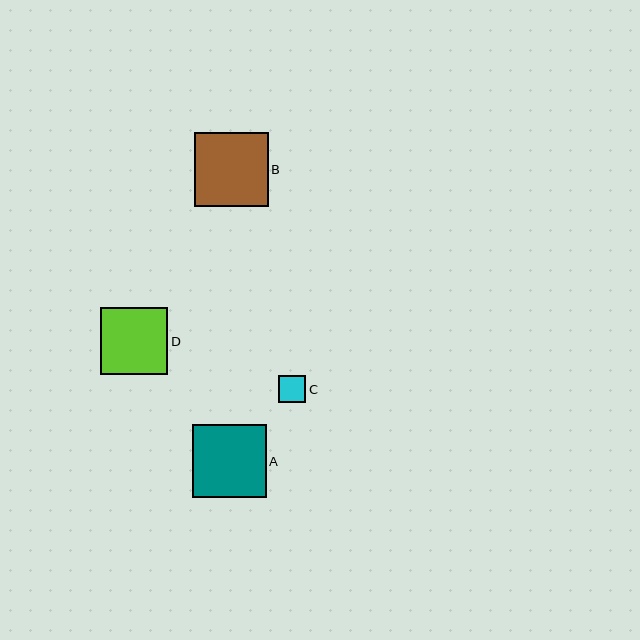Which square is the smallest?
Square C is the smallest with a size of approximately 27 pixels.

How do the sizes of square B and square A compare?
Square B and square A are approximately the same size.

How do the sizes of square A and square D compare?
Square A and square D are approximately the same size.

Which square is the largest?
Square B is the largest with a size of approximately 74 pixels.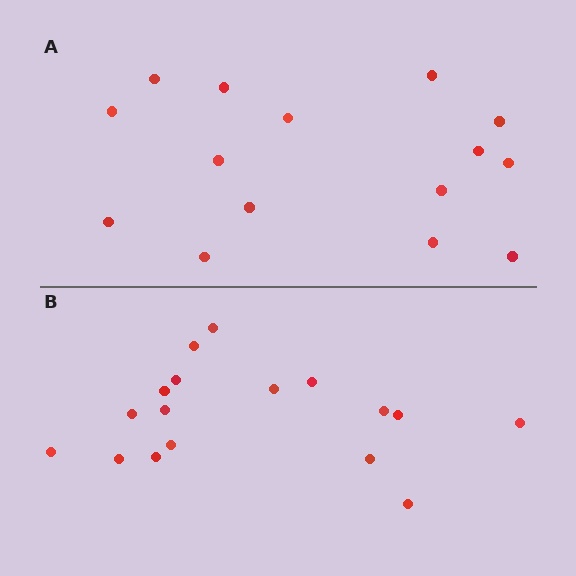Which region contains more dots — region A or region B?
Region B (the bottom region) has more dots.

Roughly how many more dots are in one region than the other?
Region B has just a few more — roughly 2 or 3 more dots than region A.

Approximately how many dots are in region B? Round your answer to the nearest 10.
About 20 dots. (The exact count is 17, which rounds to 20.)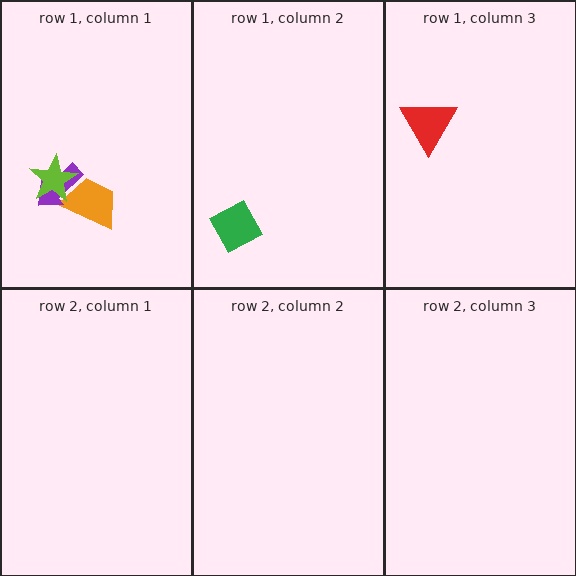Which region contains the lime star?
The row 1, column 1 region.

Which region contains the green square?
The row 1, column 2 region.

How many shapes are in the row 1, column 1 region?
3.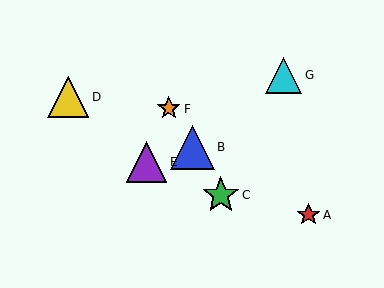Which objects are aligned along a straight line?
Objects B, C, F are aligned along a straight line.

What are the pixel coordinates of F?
Object F is at (169, 109).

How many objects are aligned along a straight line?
3 objects (B, C, F) are aligned along a straight line.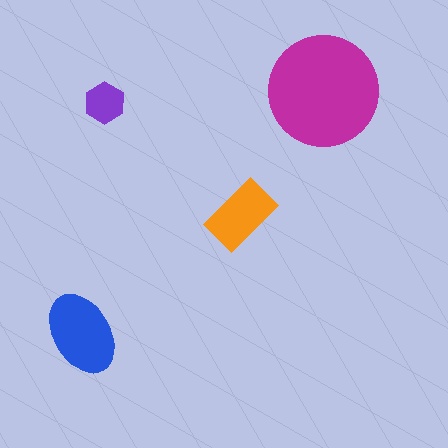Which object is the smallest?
The purple hexagon.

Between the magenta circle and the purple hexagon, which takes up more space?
The magenta circle.